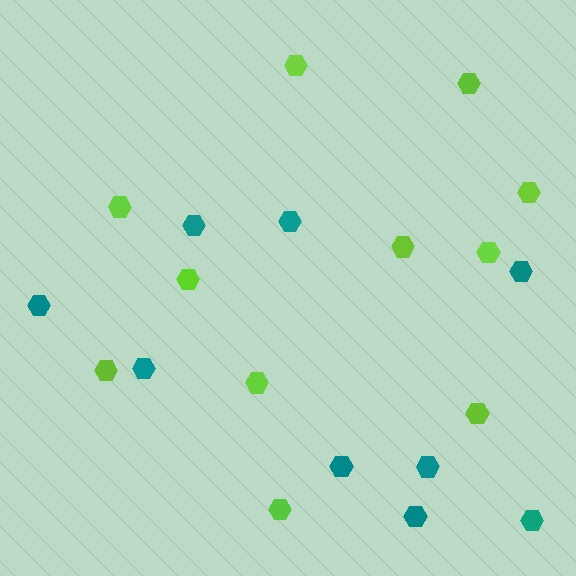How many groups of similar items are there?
There are 2 groups: one group of lime hexagons (11) and one group of teal hexagons (9).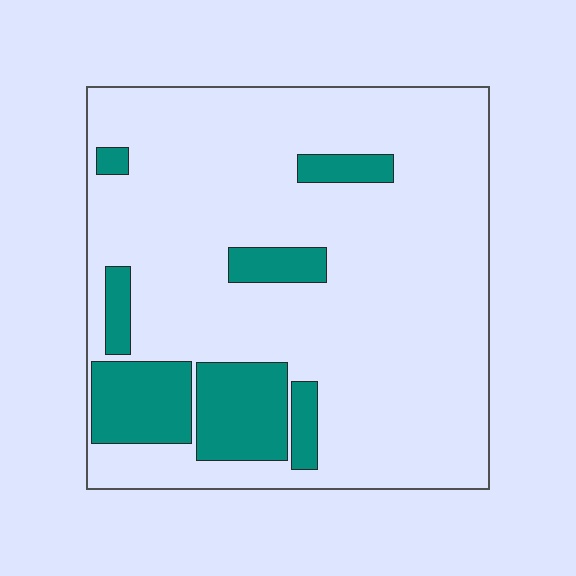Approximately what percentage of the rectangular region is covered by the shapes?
Approximately 20%.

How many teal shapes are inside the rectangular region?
7.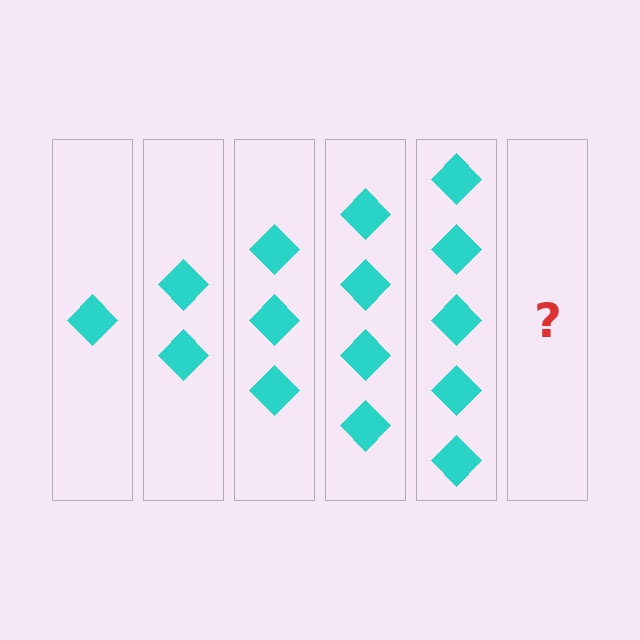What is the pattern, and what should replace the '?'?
The pattern is that each step adds one more diamond. The '?' should be 6 diamonds.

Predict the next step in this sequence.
The next step is 6 diamonds.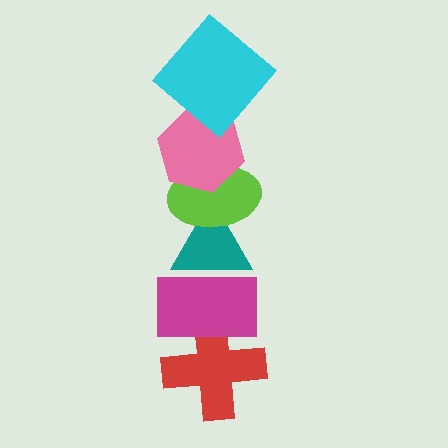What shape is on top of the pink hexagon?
The cyan diamond is on top of the pink hexagon.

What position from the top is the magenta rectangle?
The magenta rectangle is 5th from the top.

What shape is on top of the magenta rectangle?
The teal triangle is on top of the magenta rectangle.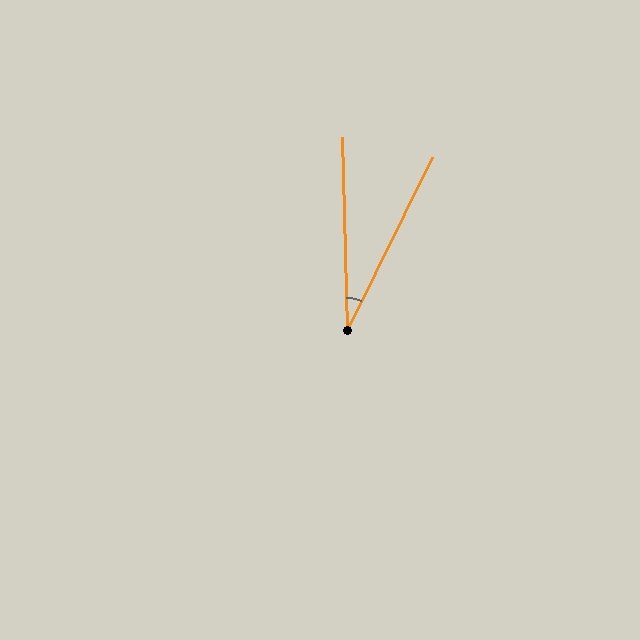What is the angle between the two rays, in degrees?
Approximately 28 degrees.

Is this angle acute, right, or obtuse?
It is acute.